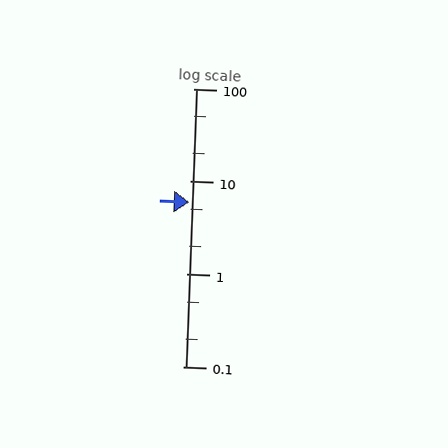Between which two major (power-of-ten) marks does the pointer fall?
The pointer is between 1 and 10.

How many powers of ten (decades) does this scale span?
The scale spans 3 decades, from 0.1 to 100.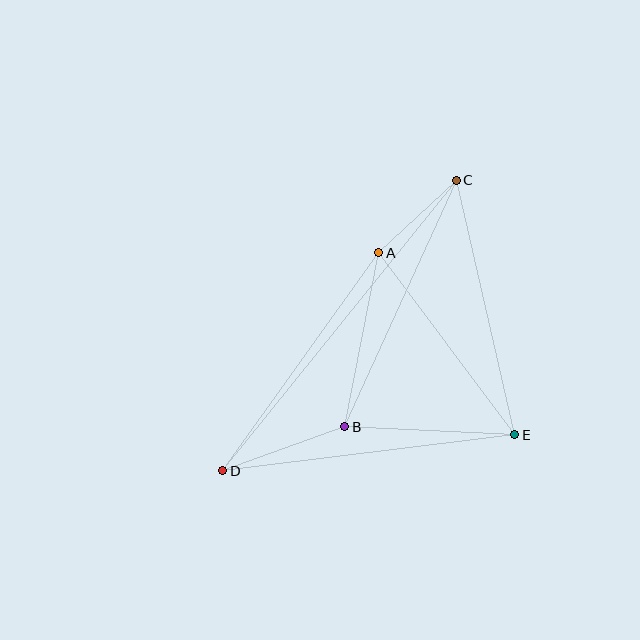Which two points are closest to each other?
Points A and C are closest to each other.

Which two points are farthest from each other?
Points C and D are farthest from each other.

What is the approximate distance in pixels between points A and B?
The distance between A and B is approximately 177 pixels.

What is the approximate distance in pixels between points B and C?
The distance between B and C is approximately 270 pixels.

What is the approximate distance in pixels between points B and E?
The distance between B and E is approximately 170 pixels.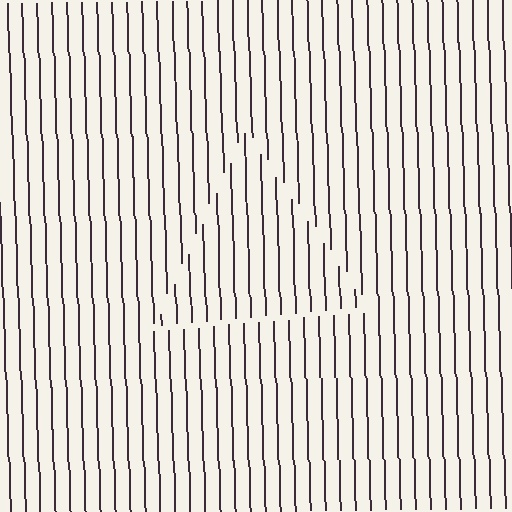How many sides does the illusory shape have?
3 sides — the line-ends trace a triangle.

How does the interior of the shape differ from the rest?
The interior of the shape contains the same grating, shifted by half a period — the contour is defined by the phase discontinuity where line-ends from the inner and outer gratings abut.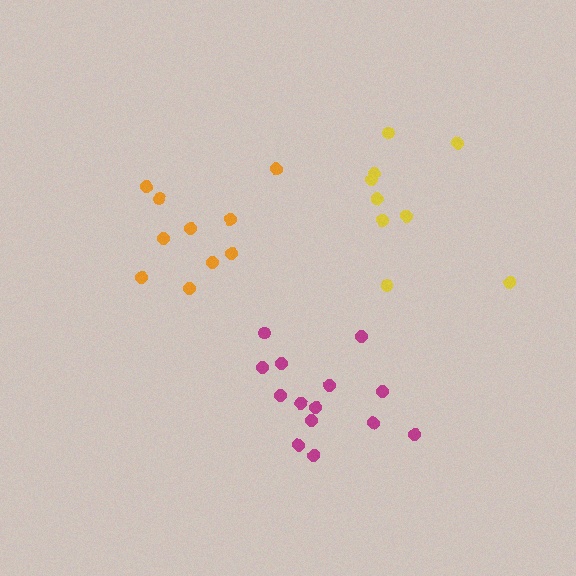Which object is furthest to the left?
The orange cluster is leftmost.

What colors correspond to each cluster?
The clusters are colored: yellow, magenta, orange.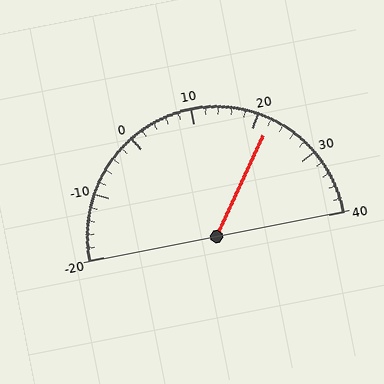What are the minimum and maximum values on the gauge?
The gauge ranges from -20 to 40.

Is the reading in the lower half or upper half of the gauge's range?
The reading is in the upper half of the range (-20 to 40).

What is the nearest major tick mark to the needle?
The nearest major tick mark is 20.